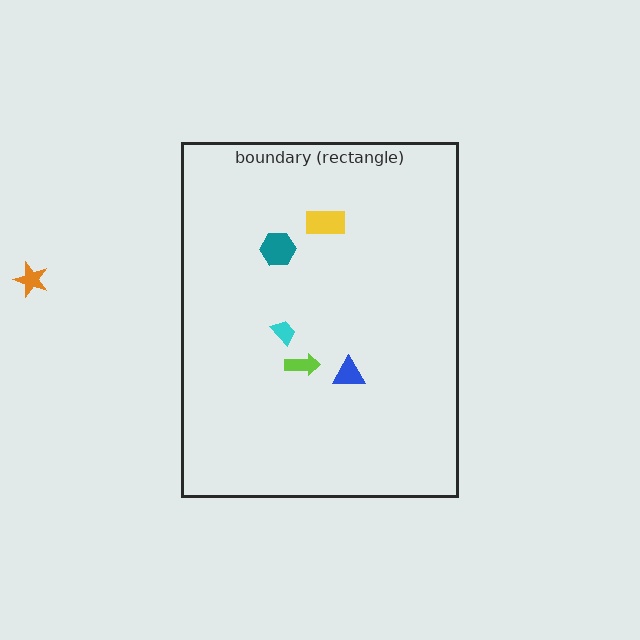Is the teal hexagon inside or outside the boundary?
Inside.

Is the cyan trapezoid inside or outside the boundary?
Inside.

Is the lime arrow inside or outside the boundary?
Inside.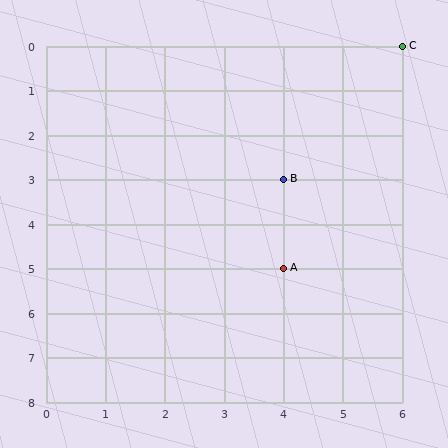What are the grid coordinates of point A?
Point A is at grid coordinates (4, 5).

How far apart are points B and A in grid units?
Points B and A are 2 rows apart.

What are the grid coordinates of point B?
Point B is at grid coordinates (4, 3).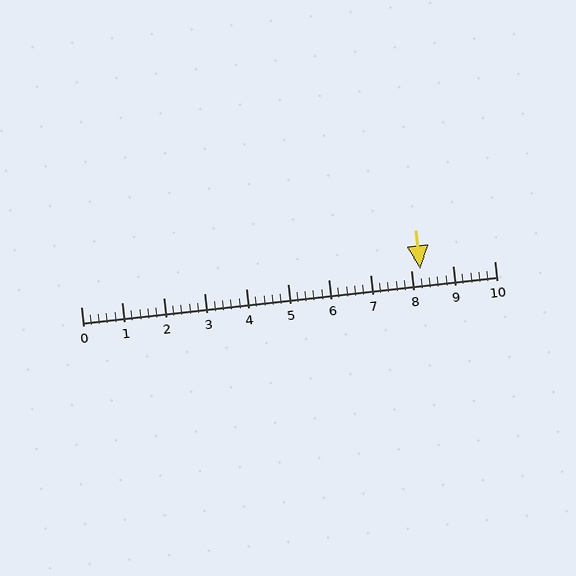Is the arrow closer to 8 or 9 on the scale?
The arrow is closer to 8.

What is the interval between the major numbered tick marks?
The major tick marks are spaced 1 units apart.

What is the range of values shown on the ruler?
The ruler shows values from 0 to 10.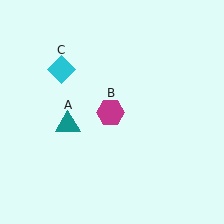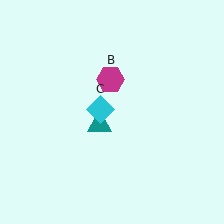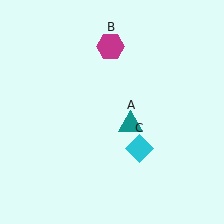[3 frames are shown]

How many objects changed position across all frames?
3 objects changed position: teal triangle (object A), magenta hexagon (object B), cyan diamond (object C).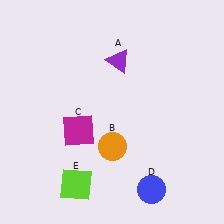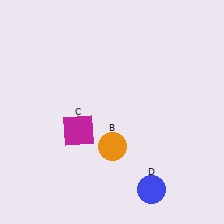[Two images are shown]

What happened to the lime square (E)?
The lime square (E) was removed in Image 2. It was in the bottom-left area of Image 1.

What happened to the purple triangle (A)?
The purple triangle (A) was removed in Image 2. It was in the top-right area of Image 1.